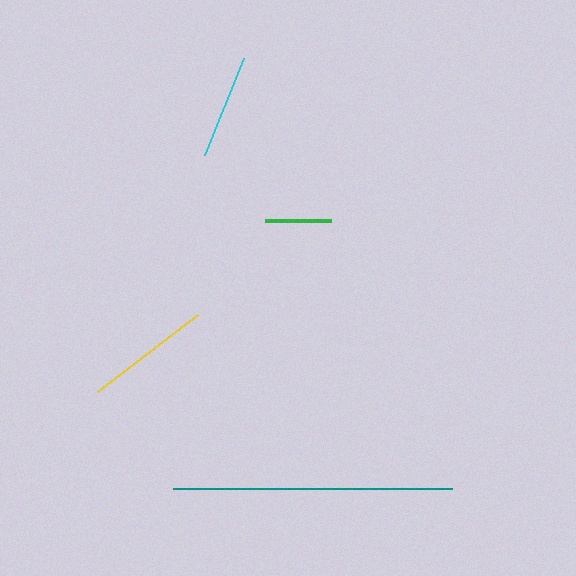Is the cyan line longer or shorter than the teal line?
The teal line is longer than the cyan line.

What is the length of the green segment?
The green segment is approximately 66 pixels long.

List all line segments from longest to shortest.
From longest to shortest: teal, yellow, cyan, green.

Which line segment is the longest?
The teal line is the longest at approximately 279 pixels.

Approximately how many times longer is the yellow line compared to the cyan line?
The yellow line is approximately 1.2 times the length of the cyan line.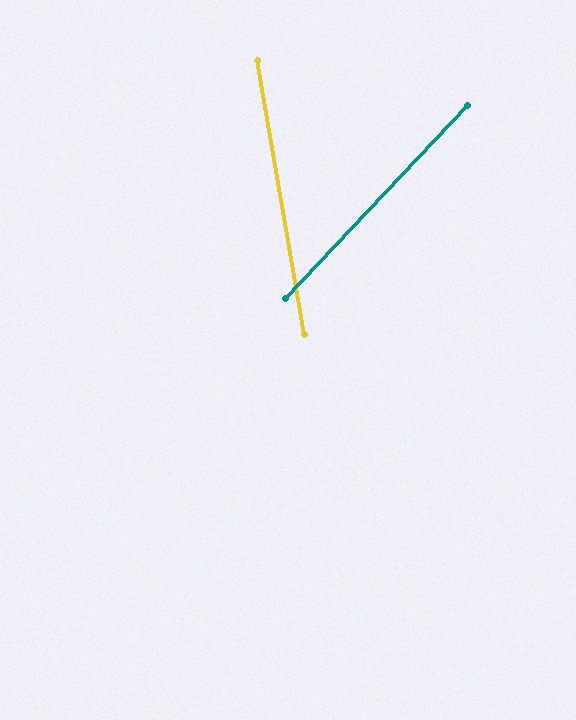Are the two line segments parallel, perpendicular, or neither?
Neither parallel nor perpendicular — they differ by about 53°.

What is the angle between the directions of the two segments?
Approximately 53 degrees.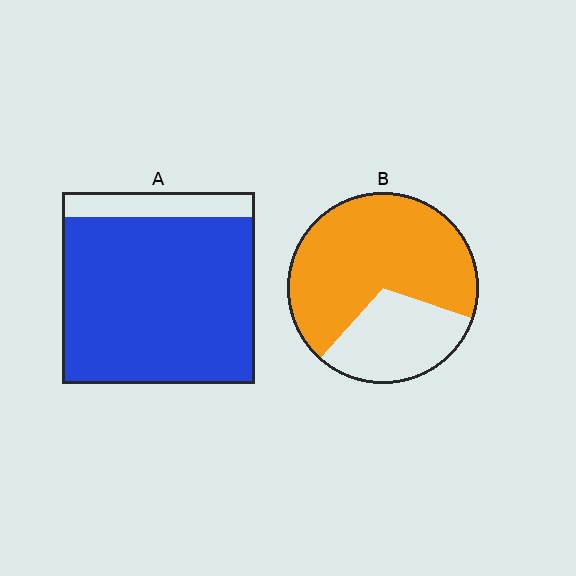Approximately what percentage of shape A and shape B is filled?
A is approximately 85% and B is approximately 70%.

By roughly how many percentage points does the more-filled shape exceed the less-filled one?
By roughly 20 percentage points (A over B).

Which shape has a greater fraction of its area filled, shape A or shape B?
Shape A.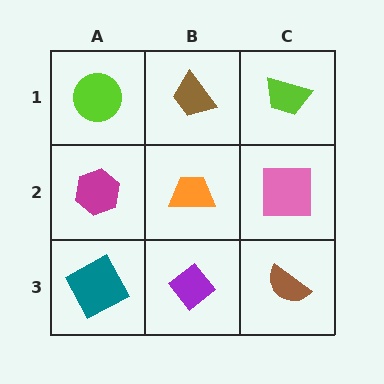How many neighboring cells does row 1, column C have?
2.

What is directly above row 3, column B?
An orange trapezoid.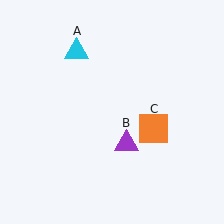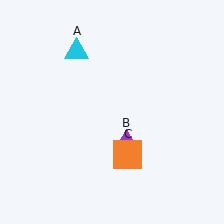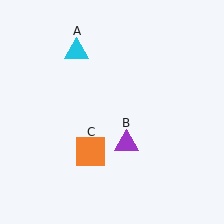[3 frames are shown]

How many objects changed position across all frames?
1 object changed position: orange square (object C).